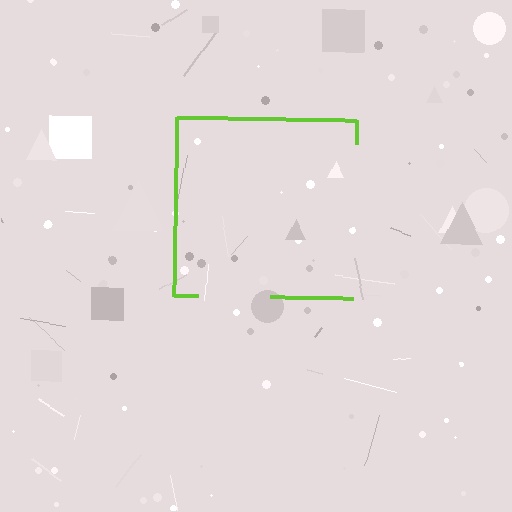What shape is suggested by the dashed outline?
The dashed outline suggests a square.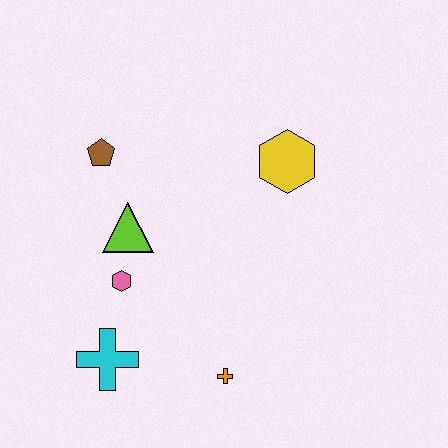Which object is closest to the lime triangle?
The pink hexagon is closest to the lime triangle.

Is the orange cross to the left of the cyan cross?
No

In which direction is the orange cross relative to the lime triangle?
The orange cross is below the lime triangle.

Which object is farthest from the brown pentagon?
The orange cross is farthest from the brown pentagon.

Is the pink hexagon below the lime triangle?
Yes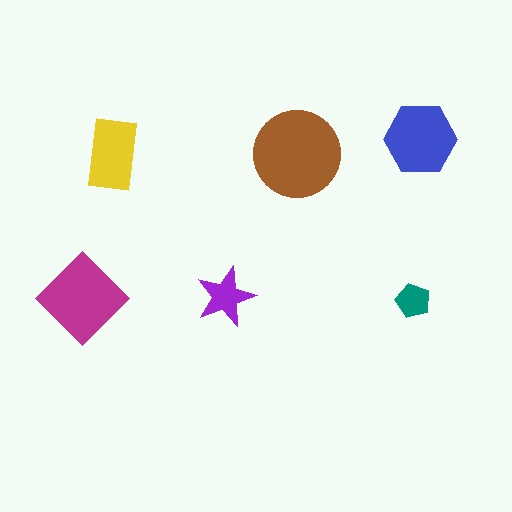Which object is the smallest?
The teal pentagon.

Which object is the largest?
The brown circle.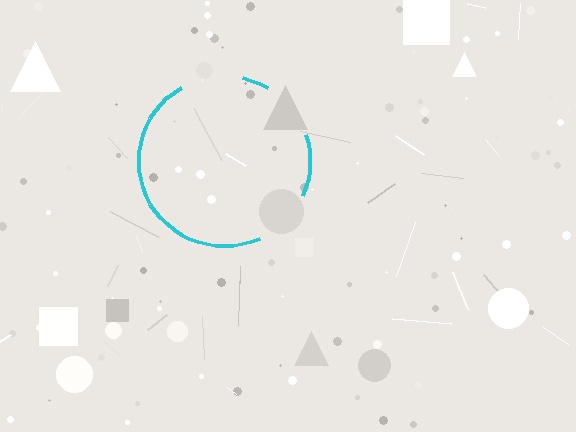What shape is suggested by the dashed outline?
The dashed outline suggests a circle.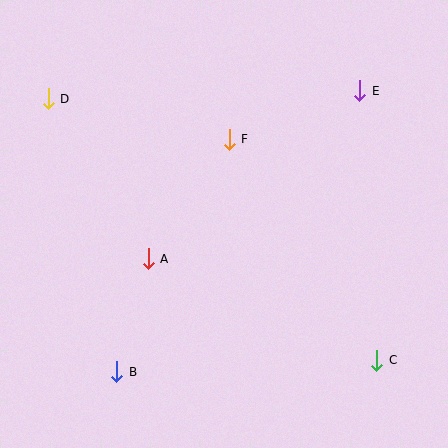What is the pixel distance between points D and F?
The distance between D and F is 186 pixels.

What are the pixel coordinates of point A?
Point A is at (148, 259).